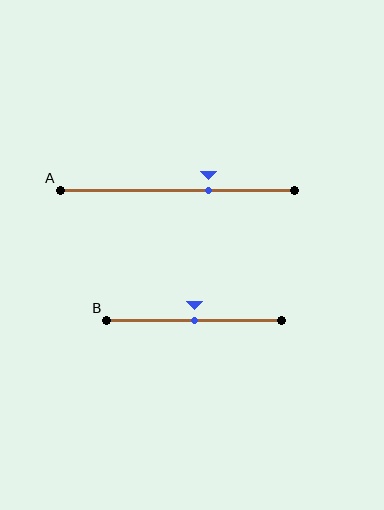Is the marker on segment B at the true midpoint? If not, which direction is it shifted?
Yes, the marker on segment B is at the true midpoint.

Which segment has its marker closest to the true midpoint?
Segment B has its marker closest to the true midpoint.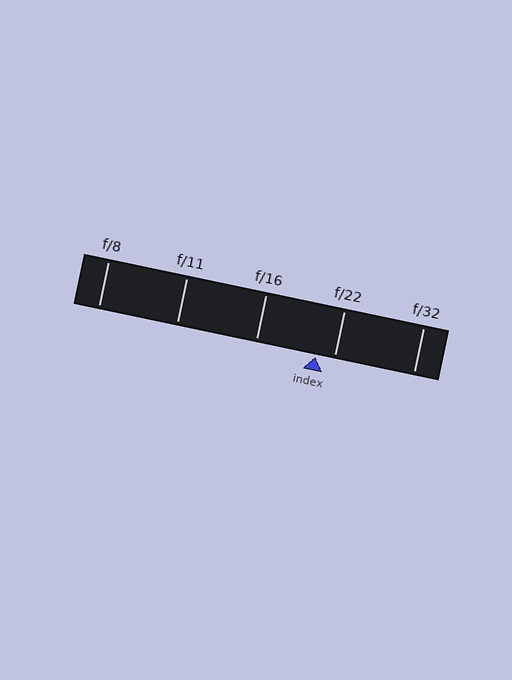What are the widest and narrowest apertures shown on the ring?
The widest aperture shown is f/8 and the narrowest is f/32.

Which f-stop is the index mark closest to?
The index mark is closest to f/22.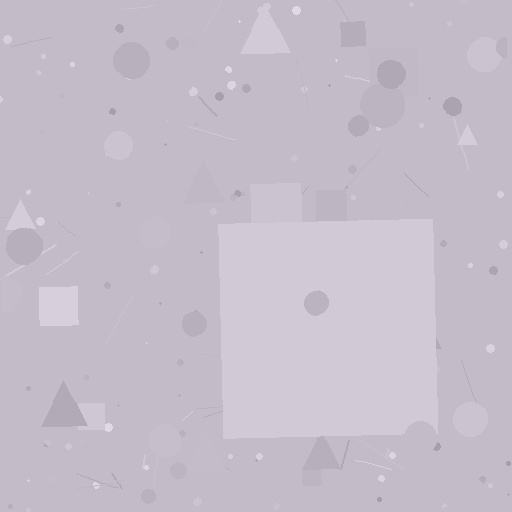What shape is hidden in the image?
A square is hidden in the image.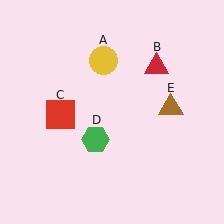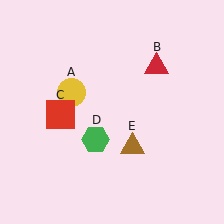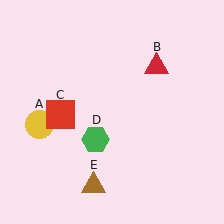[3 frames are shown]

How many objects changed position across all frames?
2 objects changed position: yellow circle (object A), brown triangle (object E).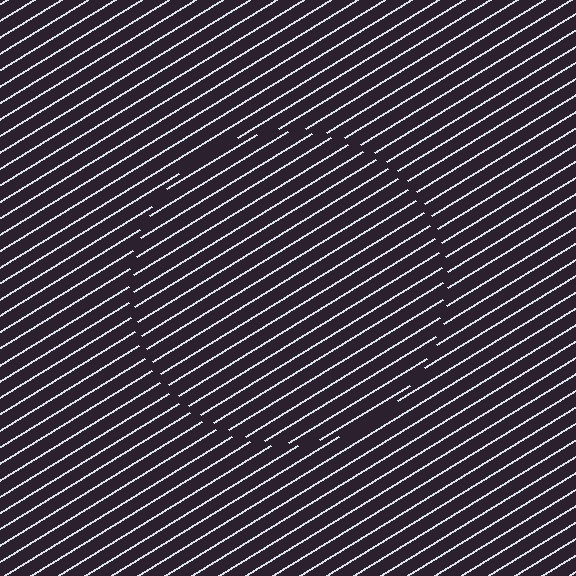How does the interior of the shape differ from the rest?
The interior of the shape contains the same grating, shifted by half a period — the contour is defined by the phase discontinuity where line-ends from the inner and outer gratings abut.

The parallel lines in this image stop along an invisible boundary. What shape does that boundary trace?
An illusory circle. The interior of the shape contains the same grating, shifted by half a period — the contour is defined by the phase discontinuity where line-ends from the inner and outer gratings abut.